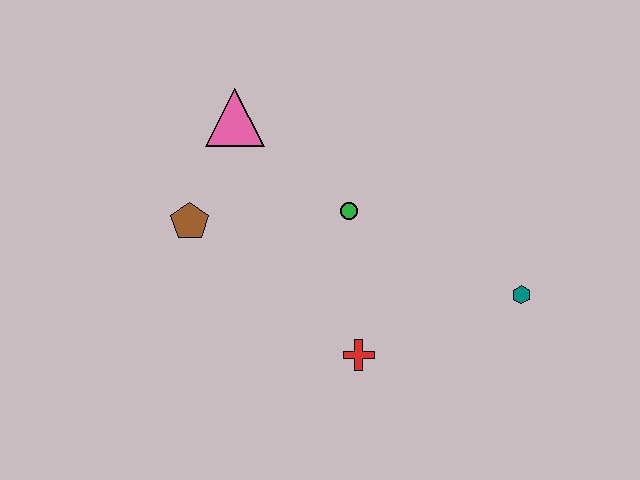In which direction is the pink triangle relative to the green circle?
The pink triangle is to the left of the green circle.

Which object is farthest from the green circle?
The teal hexagon is farthest from the green circle.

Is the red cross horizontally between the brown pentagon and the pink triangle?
No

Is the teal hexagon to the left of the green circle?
No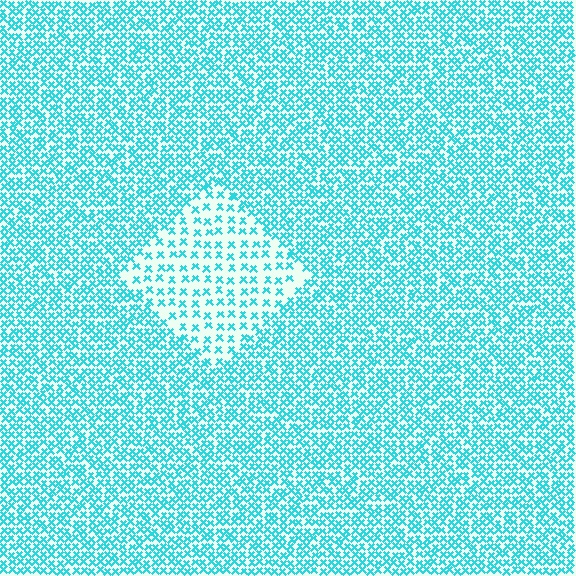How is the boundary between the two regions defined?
The boundary is defined by a change in element density (approximately 2.2x ratio). All elements are the same color, size, and shape.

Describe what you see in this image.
The image contains small cyan elements arranged at two different densities. A diamond-shaped region is visible where the elements are less densely packed than the surrounding area.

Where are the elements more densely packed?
The elements are more densely packed outside the diamond boundary.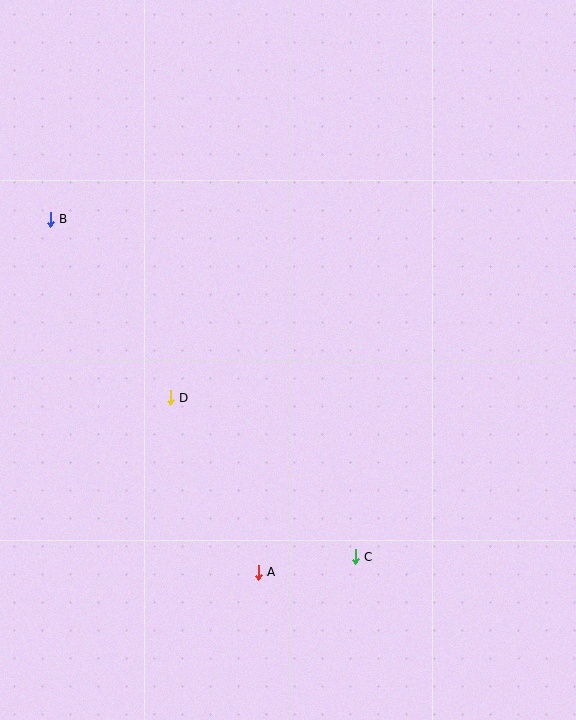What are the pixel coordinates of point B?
Point B is at (50, 220).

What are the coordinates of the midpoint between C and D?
The midpoint between C and D is at (263, 477).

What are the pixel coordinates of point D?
Point D is at (170, 398).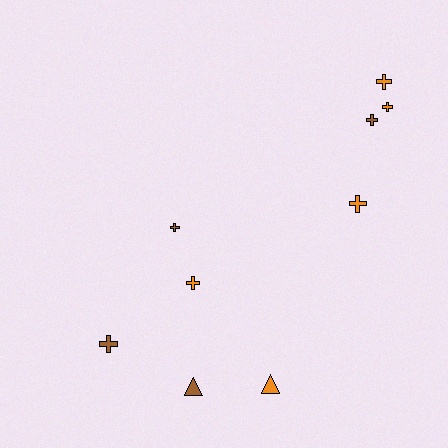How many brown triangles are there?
There is 1 brown triangle.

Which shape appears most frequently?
Cross, with 7 objects.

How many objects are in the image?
There are 9 objects.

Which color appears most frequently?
Orange, with 5 objects.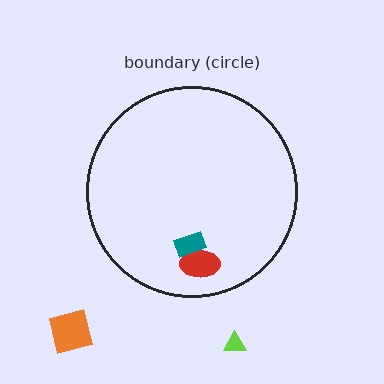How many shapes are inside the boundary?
2 inside, 2 outside.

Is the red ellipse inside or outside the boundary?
Inside.